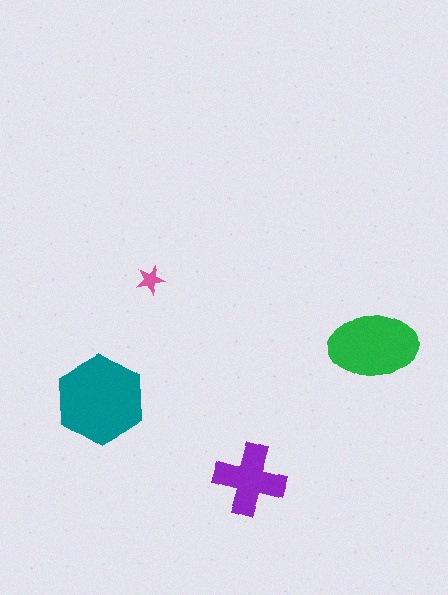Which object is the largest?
The teal hexagon.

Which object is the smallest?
The pink star.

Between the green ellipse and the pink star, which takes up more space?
The green ellipse.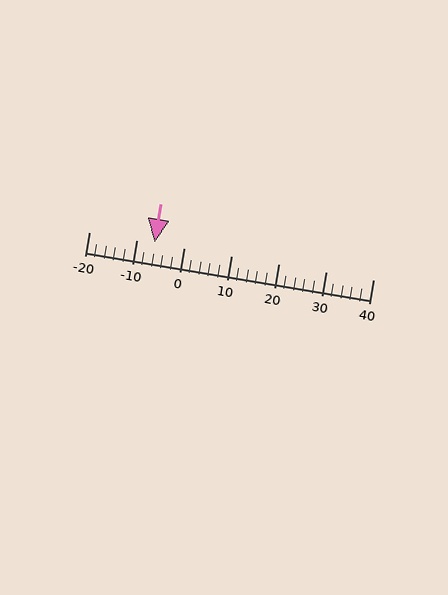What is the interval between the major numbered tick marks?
The major tick marks are spaced 10 units apart.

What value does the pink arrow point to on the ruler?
The pink arrow points to approximately -6.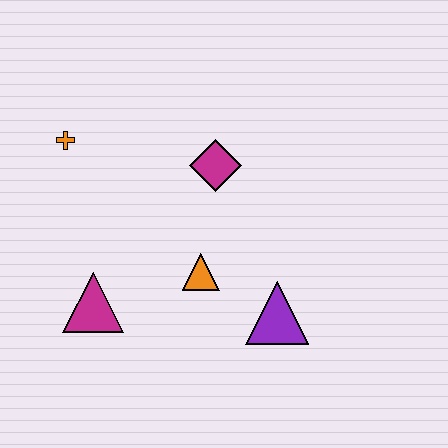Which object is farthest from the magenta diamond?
The magenta triangle is farthest from the magenta diamond.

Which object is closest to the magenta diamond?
The orange triangle is closest to the magenta diamond.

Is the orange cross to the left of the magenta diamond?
Yes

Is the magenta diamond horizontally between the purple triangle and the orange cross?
Yes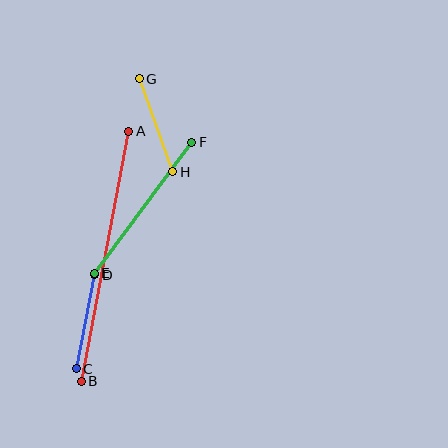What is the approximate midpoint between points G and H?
The midpoint is at approximately (156, 125) pixels.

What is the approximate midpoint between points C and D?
The midpoint is at approximately (86, 322) pixels.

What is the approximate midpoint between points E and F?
The midpoint is at approximately (143, 208) pixels.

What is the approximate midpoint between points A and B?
The midpoint is at approximately (105, 256) pixels.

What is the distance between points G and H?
The distance is approximately 99 pixels.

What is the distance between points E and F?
The distance is approximately 163 pixels.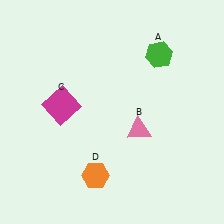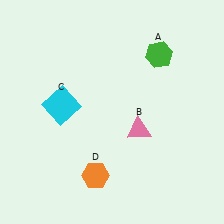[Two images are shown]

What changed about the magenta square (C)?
In Image 1, C is magenta. In Image 2, it changed to cyan.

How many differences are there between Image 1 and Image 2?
There is 1 difference between the two images.